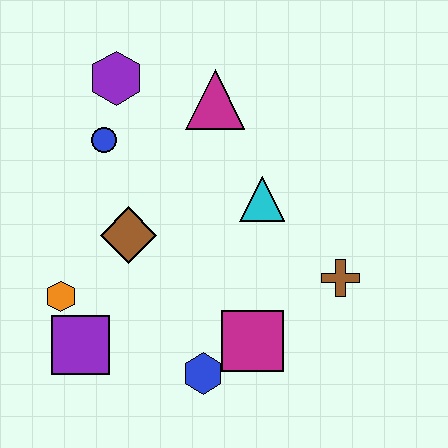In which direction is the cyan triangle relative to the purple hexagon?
The cyan triangle is to the right of the purple hexagon.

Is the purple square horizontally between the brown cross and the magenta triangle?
No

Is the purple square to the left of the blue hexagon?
Yes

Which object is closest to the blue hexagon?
The magenta square is closest to the blue hexagon.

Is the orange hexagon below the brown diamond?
Yes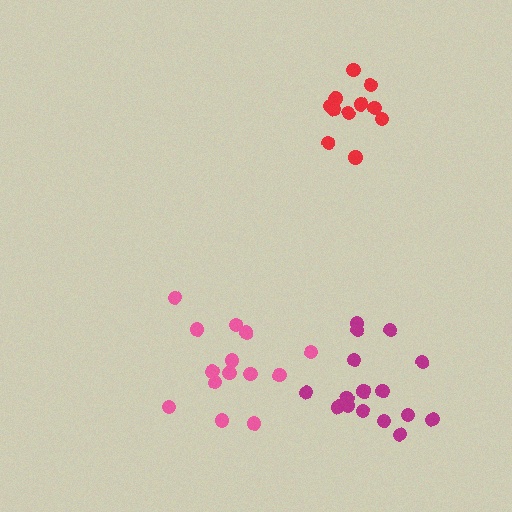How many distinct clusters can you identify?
There are 3 distinct clusters.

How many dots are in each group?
Group 1: 14 dots, Group 2: 11 dots, Group 3: 16 dots (41 total).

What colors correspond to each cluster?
The clusters are colored: pink, red, magenta.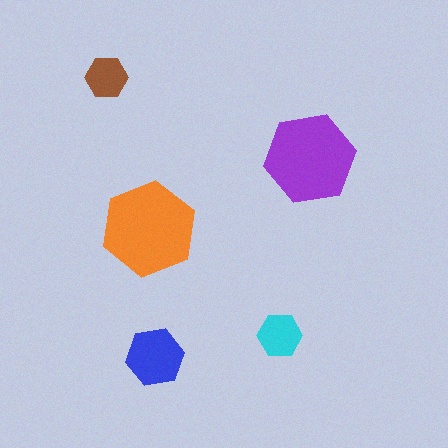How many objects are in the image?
There are 5 objects in the image.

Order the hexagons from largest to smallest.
the orange one, the purple one, the blue one, the cyan one, the brown one.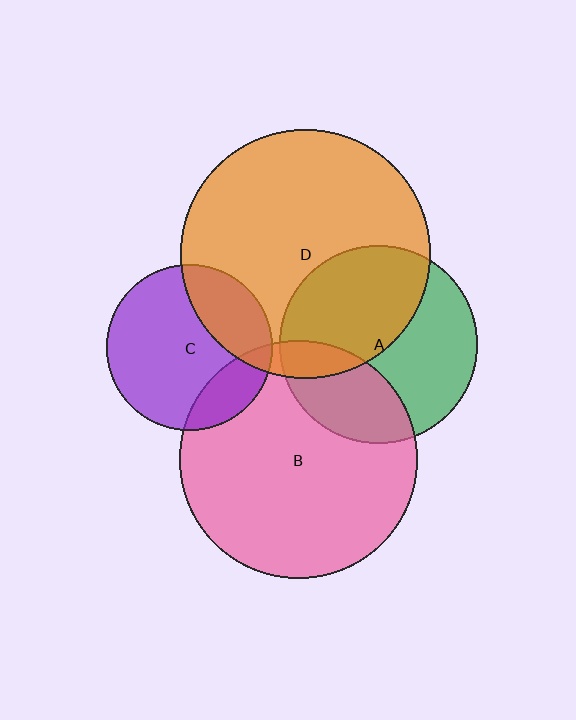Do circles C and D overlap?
Yes.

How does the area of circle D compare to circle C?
Approximately 2.3 times.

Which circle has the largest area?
Circle D (orange).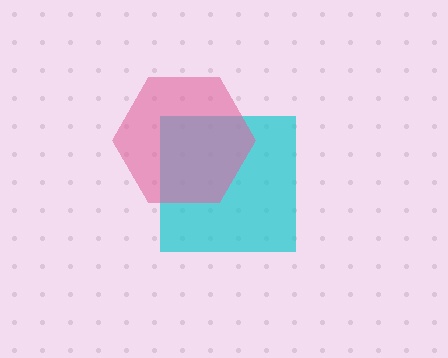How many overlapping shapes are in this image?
There are 2 overlapping shapes in the image.